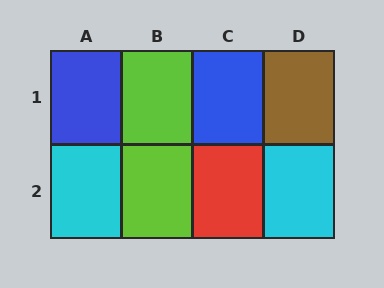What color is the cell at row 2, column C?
Red.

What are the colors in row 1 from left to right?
Blue, lime, blue, brown.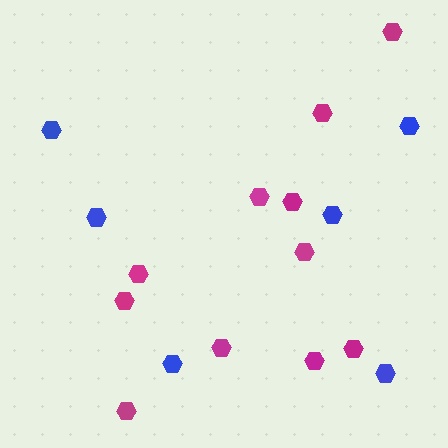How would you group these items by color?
There are 2 groups: one group of blue hexagons (6) and one group of magenta hexagons (11).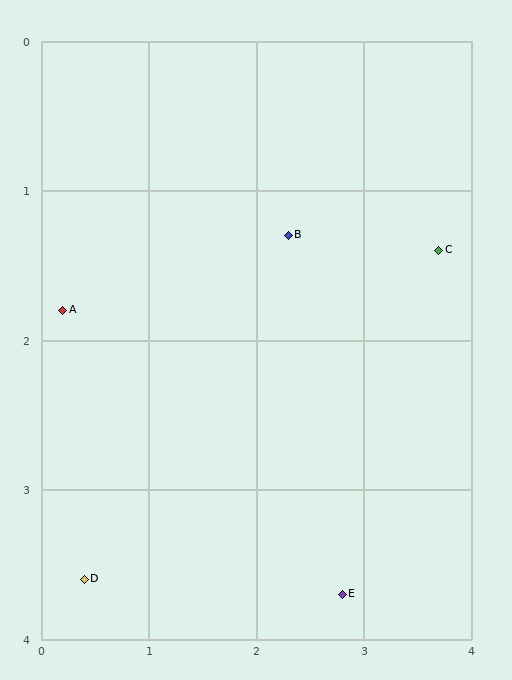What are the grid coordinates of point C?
Point C is at approximately (3.7, 1.4).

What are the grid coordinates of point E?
Point E is at approximately (2.8, 3.7).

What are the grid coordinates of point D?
Point D is at approximately (0.4, 3.6).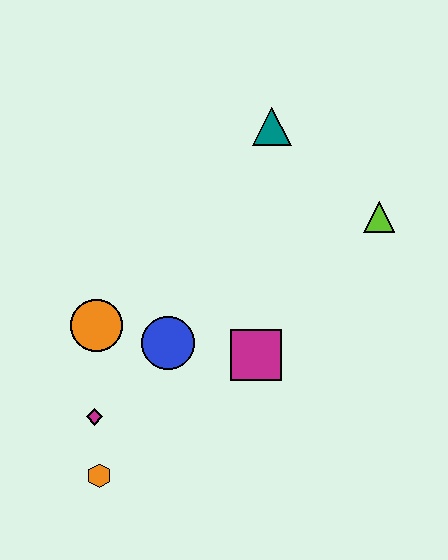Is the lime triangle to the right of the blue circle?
Yes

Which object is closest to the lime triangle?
The teal triangle is closest to the lime triangle.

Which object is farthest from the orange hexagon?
The teal triangle is farthest from the orange hexagon.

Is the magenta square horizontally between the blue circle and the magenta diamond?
No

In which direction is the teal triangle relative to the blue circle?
The teal triangle is above the blue circle.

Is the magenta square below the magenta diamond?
No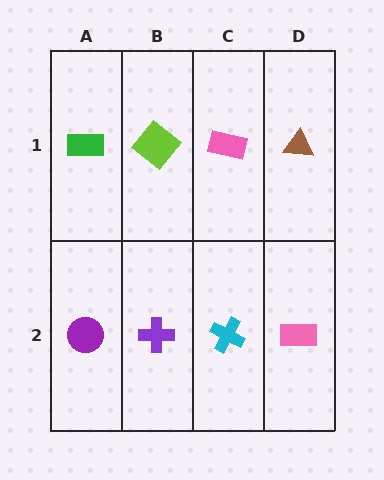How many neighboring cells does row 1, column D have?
2.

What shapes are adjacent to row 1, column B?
A purple cross (row 2, column B), a green rectangle (row 1, column A), a pink rectangle (row 1, column C).